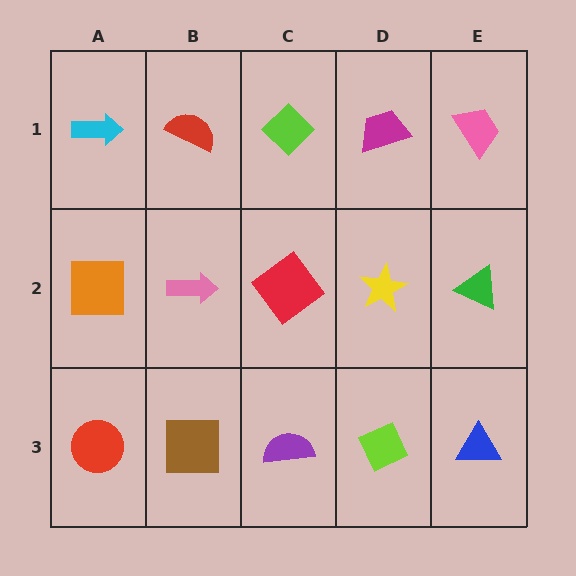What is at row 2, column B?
A pink arrow.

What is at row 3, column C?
A purple semicircle.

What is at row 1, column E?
A pink trapezoid.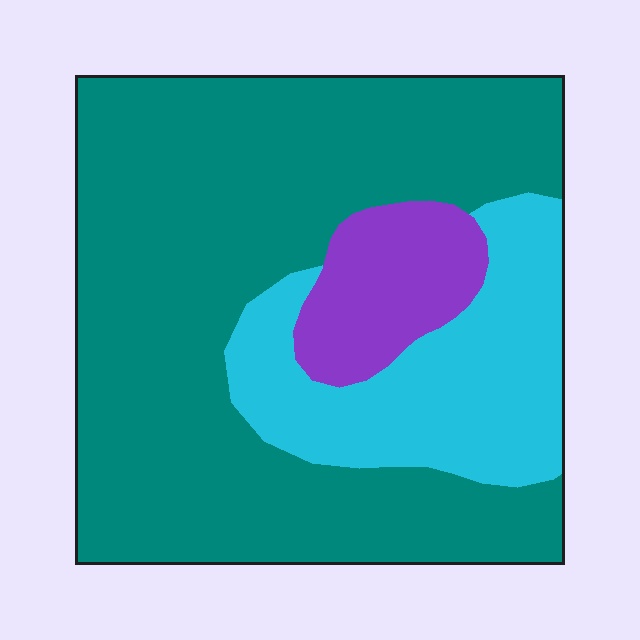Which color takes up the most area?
Teal, at roughly 65%.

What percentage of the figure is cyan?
Cyan takes up about one quarter (1/4) of the figure.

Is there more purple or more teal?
Teal.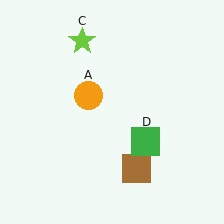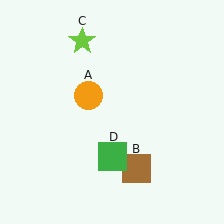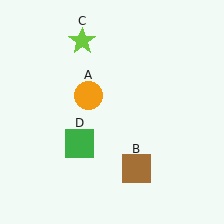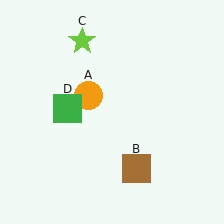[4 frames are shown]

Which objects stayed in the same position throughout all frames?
Orange circle (object A) and brown square (object B) and lime star (object C) remained stationary.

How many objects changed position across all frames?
1 object changed position: green square (object D).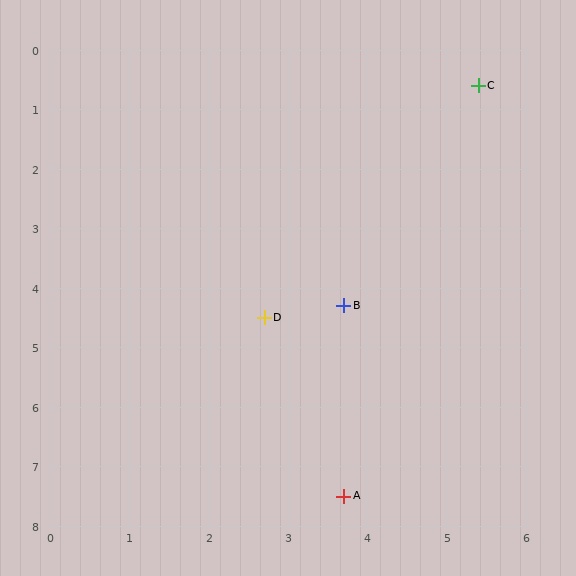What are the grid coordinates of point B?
Point B is at approximately (3.7, 4.3).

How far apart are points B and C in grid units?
Points B and C are about 4.1 grid units apart.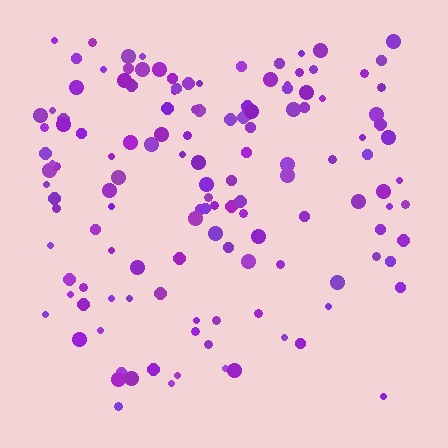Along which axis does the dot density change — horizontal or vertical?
Vertical.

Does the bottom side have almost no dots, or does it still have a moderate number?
Still a moderate number, just noticeably fewer than the top.